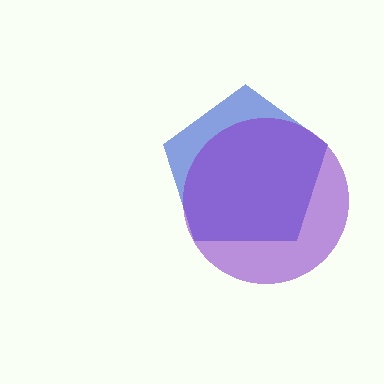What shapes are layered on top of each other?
The layered shapes are: a blue pentagon, a purple circle.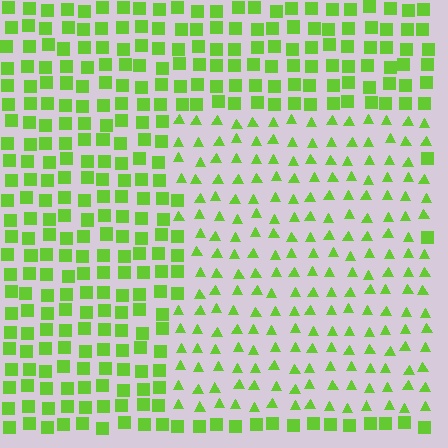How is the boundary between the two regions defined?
The boundary is defined by a change in element shape: triangles inside vs. squares outside. All elements share the same color and spacing.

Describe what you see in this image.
The image is filled with small lime elements arranged in a uniform grid. A rectangle-shaped region contains triangles, while the surrounding area contains squares. The boundary is defined purely by the change in element shape.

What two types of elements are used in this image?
The image uses triangles inside the rectangle region and squares outside it.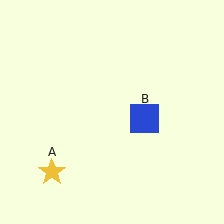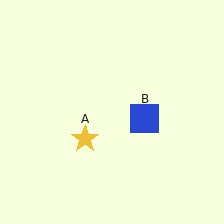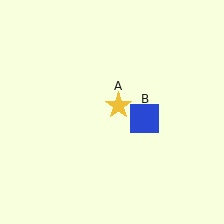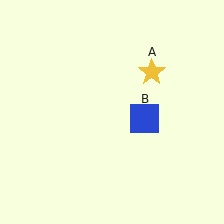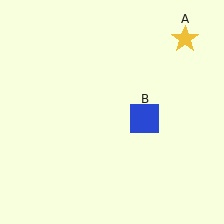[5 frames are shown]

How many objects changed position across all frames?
1 object changed position: yellow star (object A).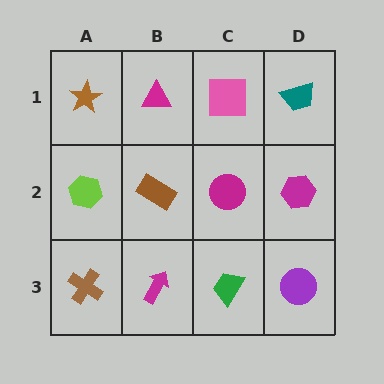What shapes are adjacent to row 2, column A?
A brown star (row 1, column A), a brown cross (row 3, column A), a brown rectangle (row 2, column B).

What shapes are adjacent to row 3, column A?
A lime hexagon (row 2, column A), a magenta arrow (row 3, column B).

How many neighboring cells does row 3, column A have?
2.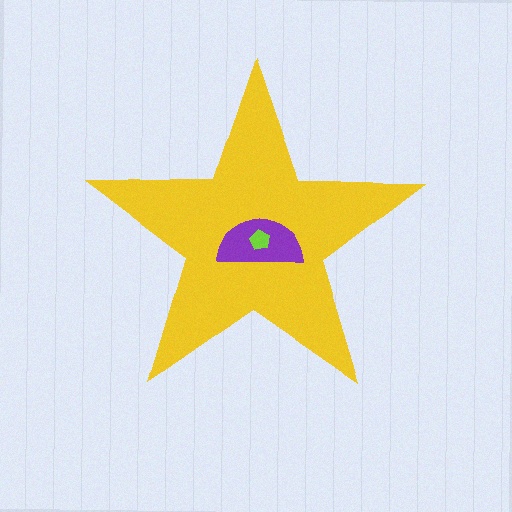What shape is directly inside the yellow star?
The purple semicircle.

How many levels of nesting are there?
3.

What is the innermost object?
The lime pentagon.